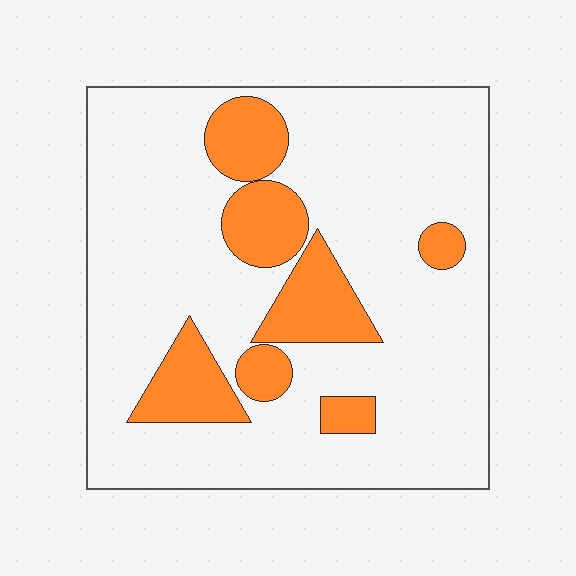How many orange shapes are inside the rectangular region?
7.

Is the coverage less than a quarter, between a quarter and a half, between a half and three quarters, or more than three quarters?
Less than a quarter.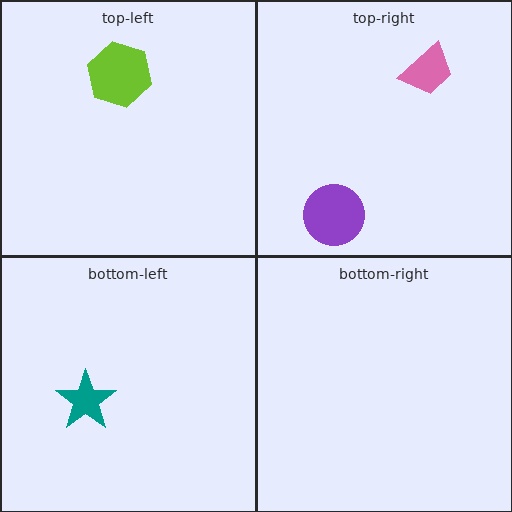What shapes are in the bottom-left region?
The teal star.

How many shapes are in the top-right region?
2.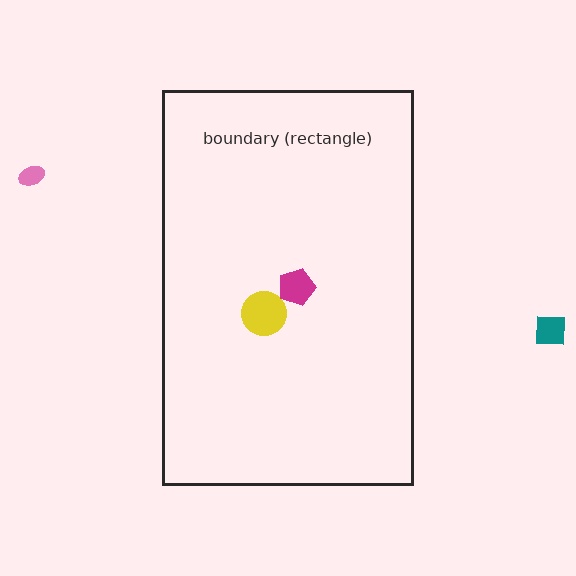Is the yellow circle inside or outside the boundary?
Inside.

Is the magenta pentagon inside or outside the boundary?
Inside.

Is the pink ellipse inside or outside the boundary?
Outside.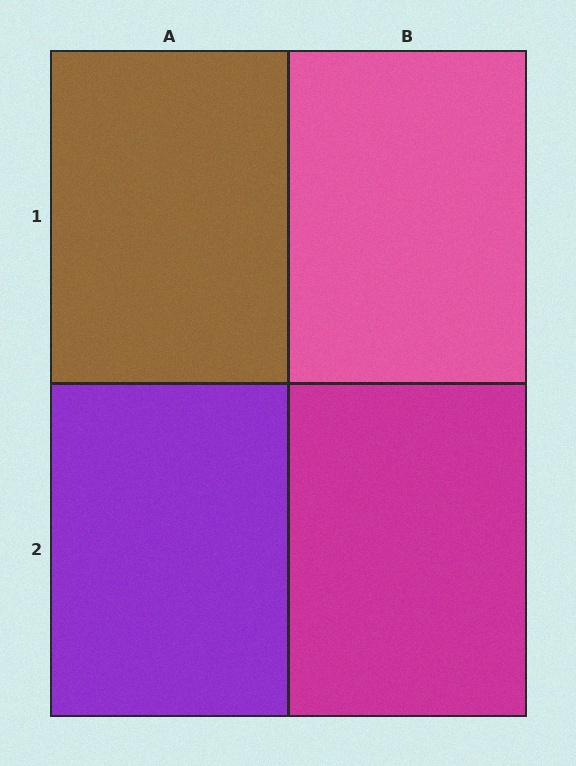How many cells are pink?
1 cell is pink.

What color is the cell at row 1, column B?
Pink.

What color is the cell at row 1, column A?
Brown.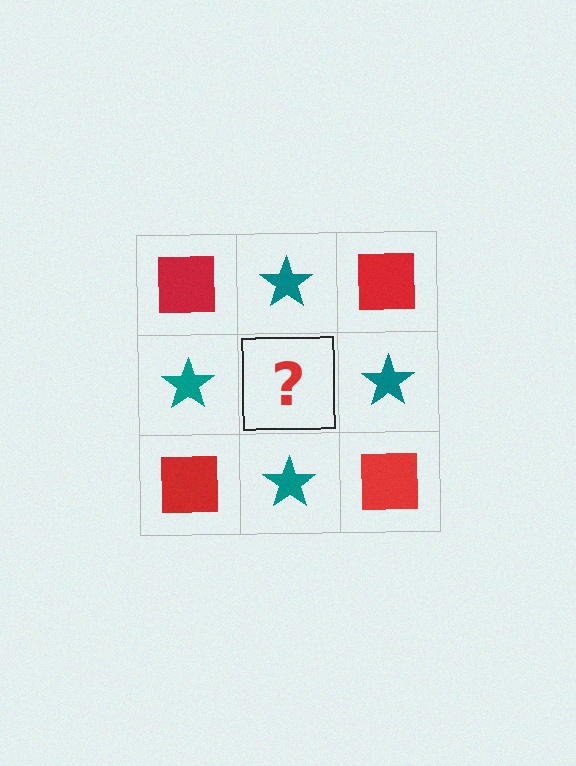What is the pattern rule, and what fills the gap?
The rule is that it alternates red square and teal star in a checkerboard pattern. The gap should be filled with a red square.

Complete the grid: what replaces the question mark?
The question mark should be replaced with a red square.